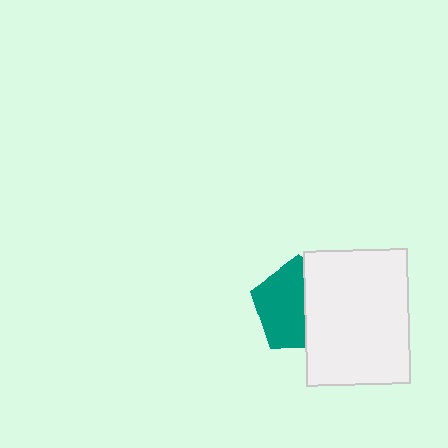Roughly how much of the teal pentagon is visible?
About half of it is visible (roughly 56%).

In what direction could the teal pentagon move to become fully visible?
The teal pentagon could move left. That would shift it out from behind the white rectangle entirely.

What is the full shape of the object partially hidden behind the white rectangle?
The partially hidden object is a teal pentagon.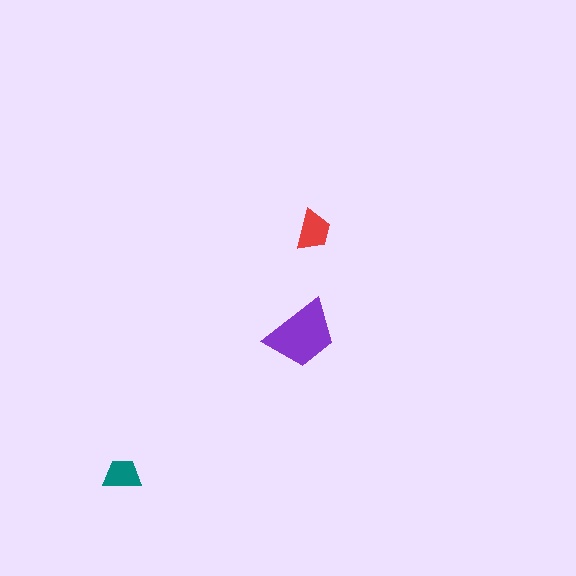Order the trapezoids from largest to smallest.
the purple one, the red one, the teal one.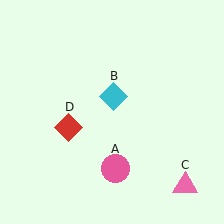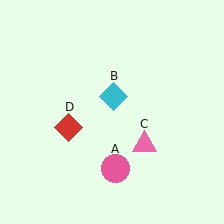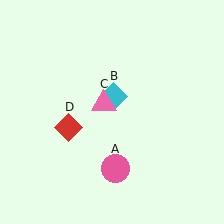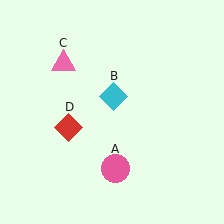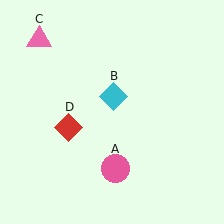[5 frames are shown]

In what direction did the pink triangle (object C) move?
The pink triangle (object C) moved up and to the left.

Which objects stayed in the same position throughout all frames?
Pink circle (object A) and cyan diamond (object B) and red diamond (object D) remained stationary.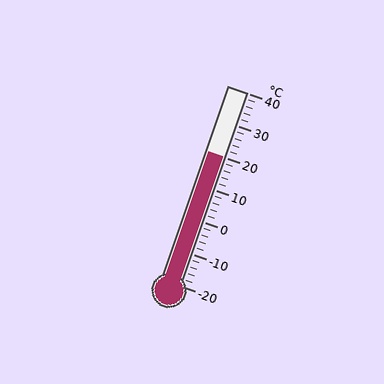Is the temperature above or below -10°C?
The temperature is above -10°C.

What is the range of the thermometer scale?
The thermometer scale ranges from -20°C to 40°C.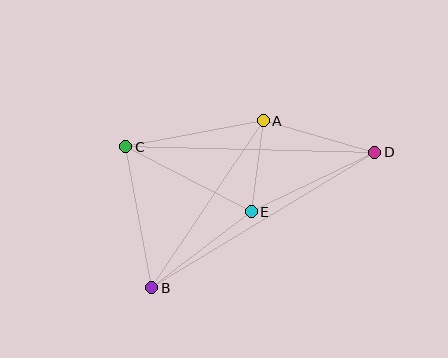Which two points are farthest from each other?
Points B and D are farthest from each other.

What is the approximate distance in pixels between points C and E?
The distance between C and E is approximately 141 pixels.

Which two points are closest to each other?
Points A and E are closest to each other.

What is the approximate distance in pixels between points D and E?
The distance between D and E is approximately 137 pixels.